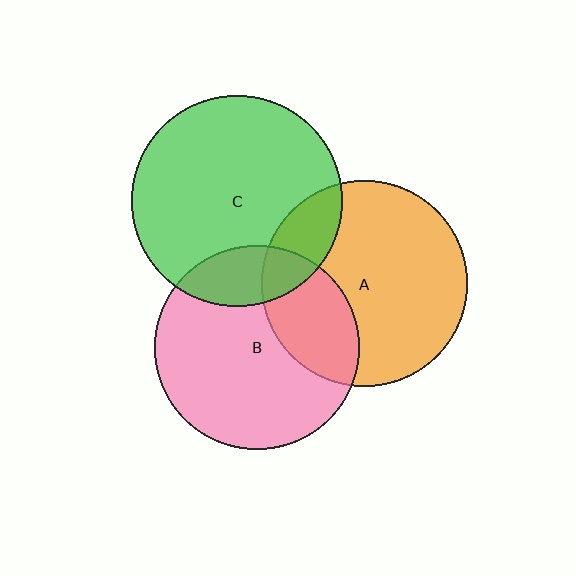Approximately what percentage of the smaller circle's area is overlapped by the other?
Approximately 15%.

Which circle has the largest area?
Circle C (green).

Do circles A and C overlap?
Yes.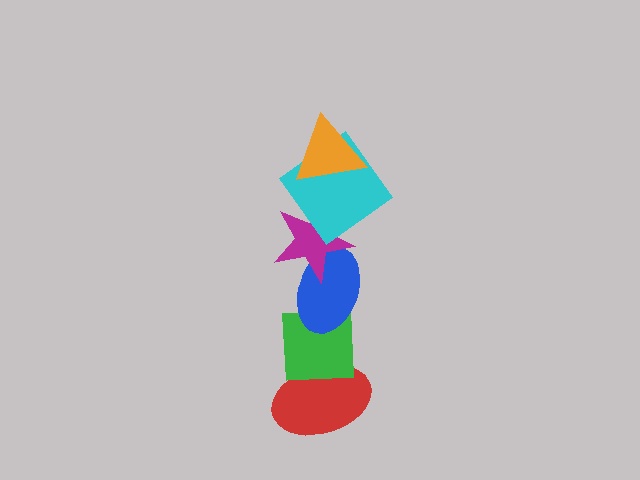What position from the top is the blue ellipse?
The blue ellipse is 4th from the top.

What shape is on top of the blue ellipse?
The magenta star is on top of the blue ellipse.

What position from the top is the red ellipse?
The red ellipse is 6th from the top.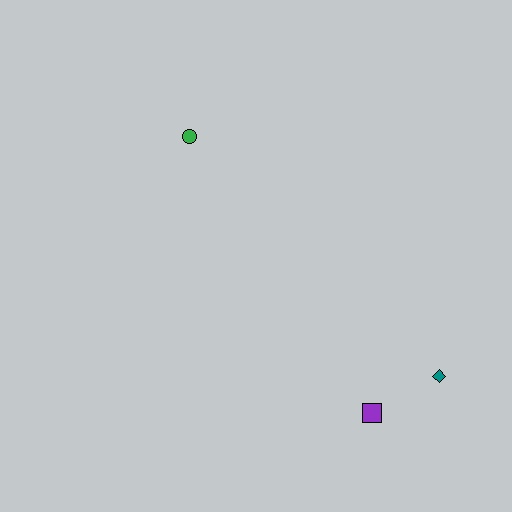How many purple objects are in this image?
There is 1 purple object.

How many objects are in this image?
There are 3 objects.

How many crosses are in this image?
There are no crosses.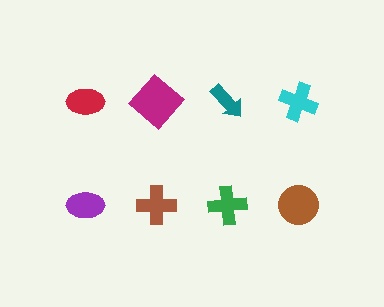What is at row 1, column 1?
A red ellipse.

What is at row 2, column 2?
A brown cross.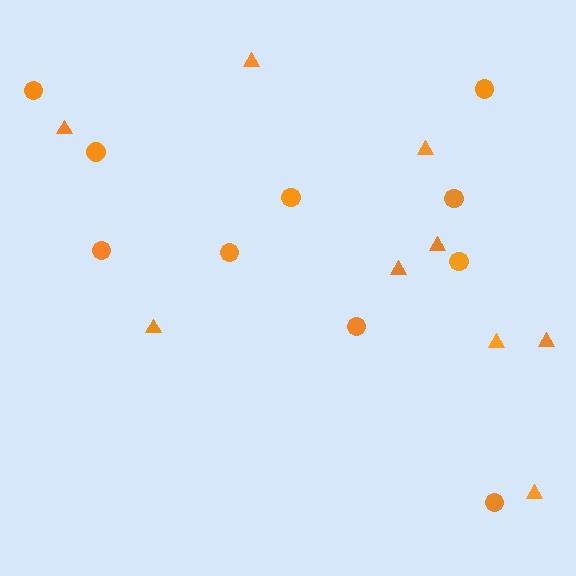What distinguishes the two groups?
There are 2 groups: one group of circles (10) and one group of triangles (9).